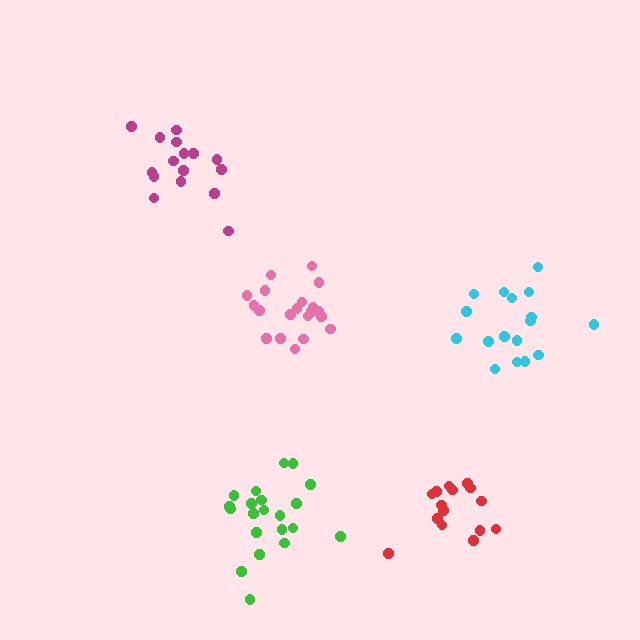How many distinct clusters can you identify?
There are 5 distinct clusters.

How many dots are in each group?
Group 1: 16 dots, Group 2: 21 dots, Group 3: 15 dots, Group 4: 21 dots, Group 5: 17 dots (90 total).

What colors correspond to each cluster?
The clusters are colored: magenta, pink, red, green, cyan.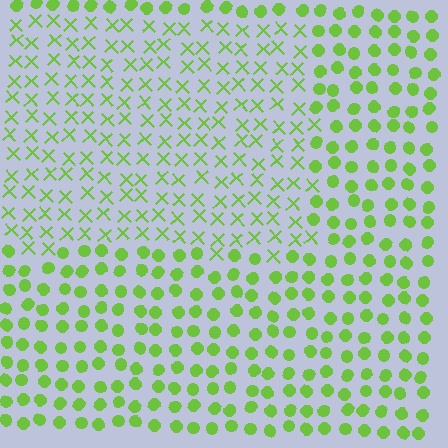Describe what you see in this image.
The image is filled with small lime elements arranged in a uniform grid. A rectangle-shaped region contains X marks, while the surrounding area contains circles. The boundary is defined purely by the change in element shape.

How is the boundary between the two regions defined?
The boundary is defined by a change in element shape: X marks inside vs. circles outside. All elements share the same color and spacing.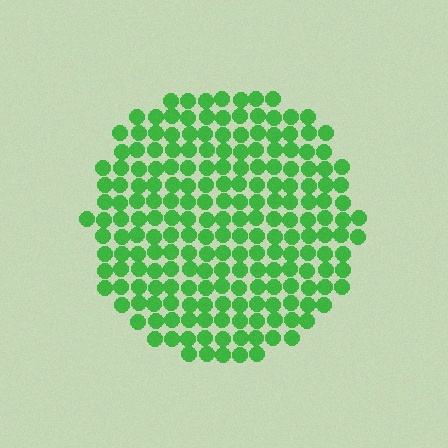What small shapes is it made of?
It is made of small circles.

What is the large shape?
The large shape is a circle.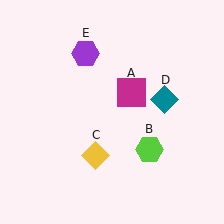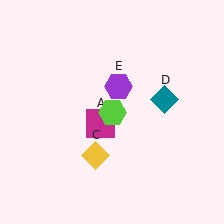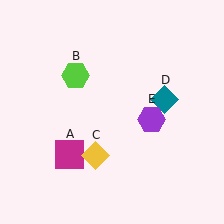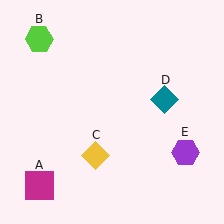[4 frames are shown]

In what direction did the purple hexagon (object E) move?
The purple hexagon (object E) moved down and to the right.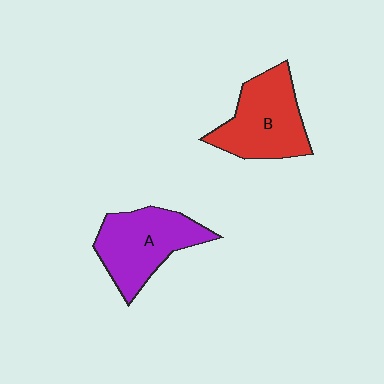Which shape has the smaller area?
Shape A (purple).